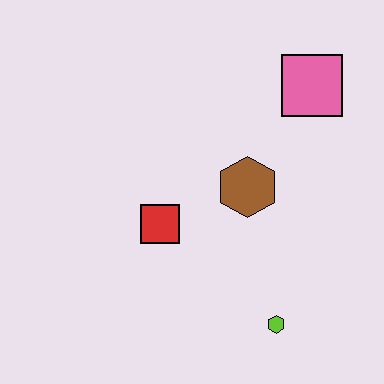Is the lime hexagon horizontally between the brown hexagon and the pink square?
Yes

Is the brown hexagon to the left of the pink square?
Yes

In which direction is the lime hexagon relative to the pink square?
The lime hexagon is below the pink square.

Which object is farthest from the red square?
The pink square is farthest from the red square.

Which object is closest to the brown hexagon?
The red square is closest to the brown hexagon.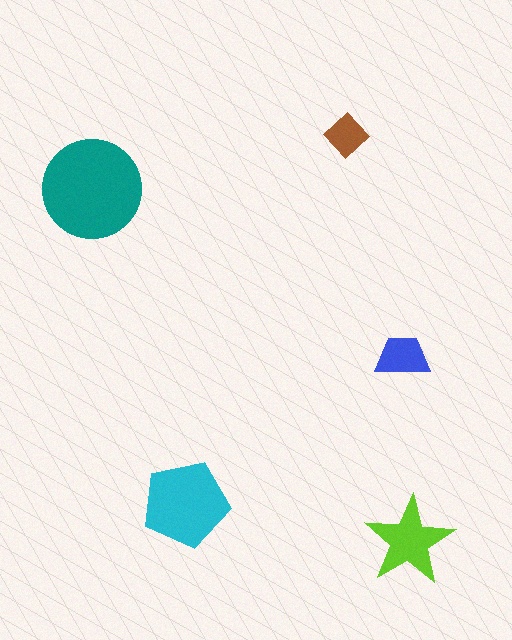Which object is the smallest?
The brown diamond.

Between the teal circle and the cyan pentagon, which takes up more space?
The teal circle.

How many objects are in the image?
There are 5 objects in the image.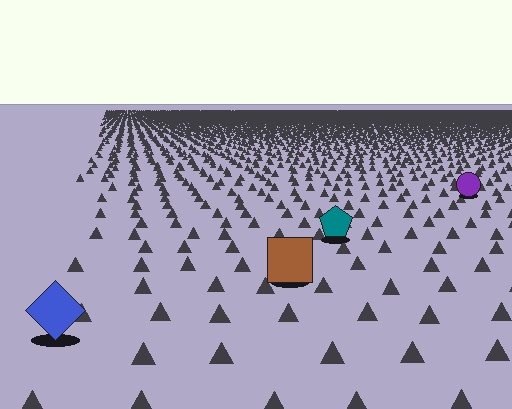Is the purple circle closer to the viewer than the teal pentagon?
No. The teal pentagon is closer — you can tell from the texture gradient: the ground texture is coarser near it.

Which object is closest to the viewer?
The blue diamond is closest. The texture marks near it are larger and more spread out.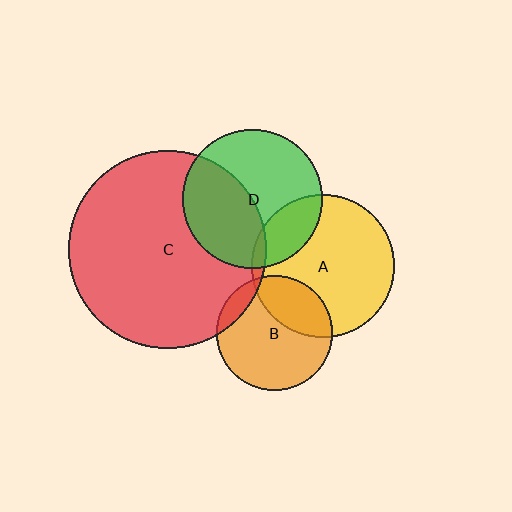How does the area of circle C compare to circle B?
Approximately 2.9 times.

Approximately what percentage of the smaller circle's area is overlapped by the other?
Approximately 10%.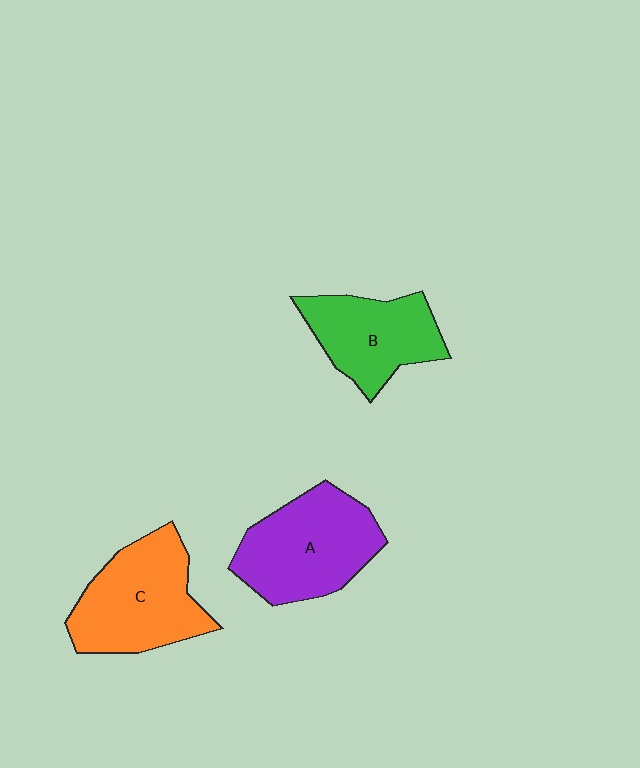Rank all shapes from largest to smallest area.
From largest to smallest: A (purple), C (orange), B (green).